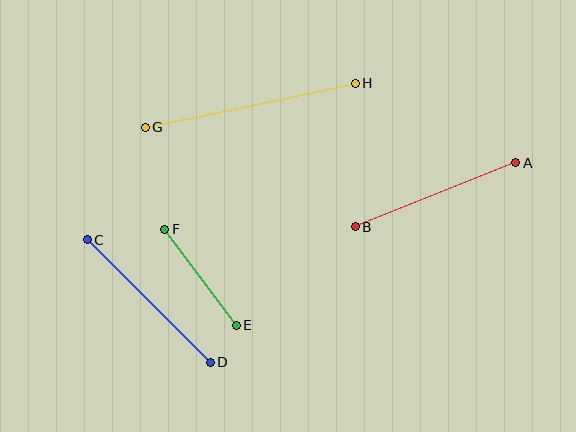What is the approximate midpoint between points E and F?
The midpoint is at approximately (201, 277) pixels.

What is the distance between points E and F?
The distance is approximately 120 pixels.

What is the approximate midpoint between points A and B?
The midpoint is at approximately (435, 195) pixels.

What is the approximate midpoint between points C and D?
The midpoint is at approximately (149, 301) pixels.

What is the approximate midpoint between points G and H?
The midpoint is at approximately (250, 105) pixels.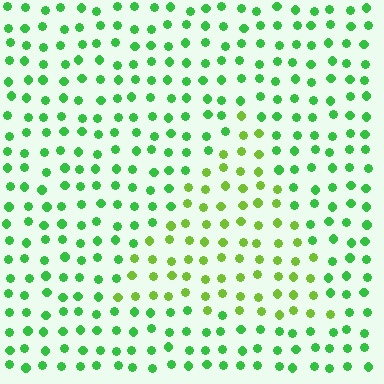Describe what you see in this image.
The image is filled with small green elements in a uniform arrangement. A triangle-shaped region is visible where the elements are tinted to a slightly different hue, forming a subtle color boundary.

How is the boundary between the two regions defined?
The boundary is defined purely by a slight shift in hue (about 33 degrees). Spacing, size, and orientation are identical on both sides.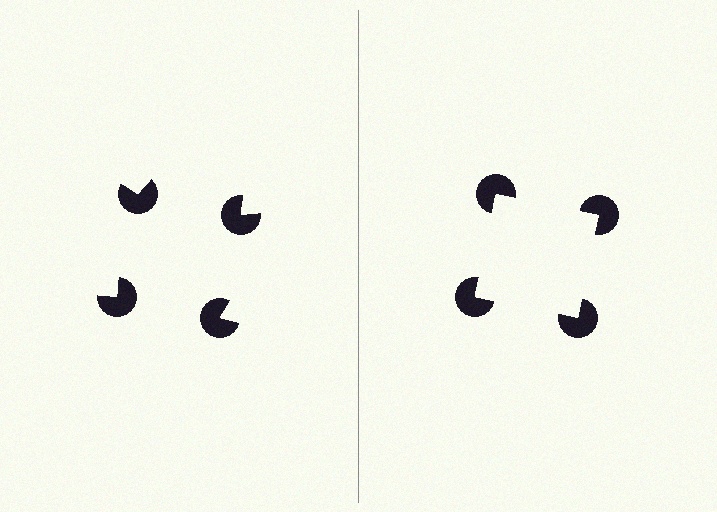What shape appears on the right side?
An illusory square.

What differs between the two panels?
The pac-man discs are positioned identically on both sides; only the wedge orientations differ. On the right they align to a square; on the left they are misaligned.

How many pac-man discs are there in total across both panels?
8 — 4 on each side.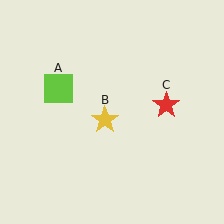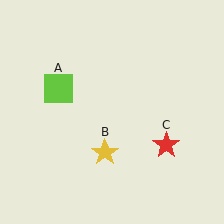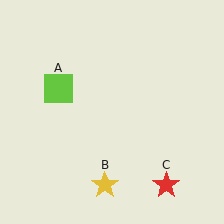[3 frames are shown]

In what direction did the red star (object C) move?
The red star (object C) moved down.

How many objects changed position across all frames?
2 objects changed position: yellow star (object B), red star (object C).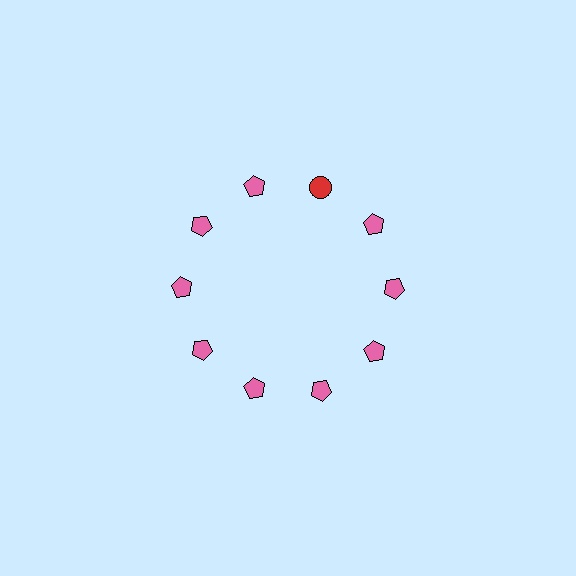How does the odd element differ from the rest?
It differs in both color (red instead of pink) and shape (circle instead of pentagon).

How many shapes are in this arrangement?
There are 10 shapes arranged in a ring pattern.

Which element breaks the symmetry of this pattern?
The red circle at roughly the 1 o'clock position breaks the symmetry. All other shapes are pink pentagons.